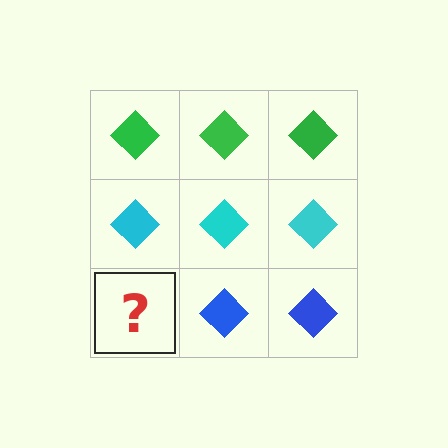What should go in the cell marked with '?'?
The missing cell should contain a blue diamond.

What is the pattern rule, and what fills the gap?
The rule is that each row has a consistent color. The gap should be filled with a blue diamond.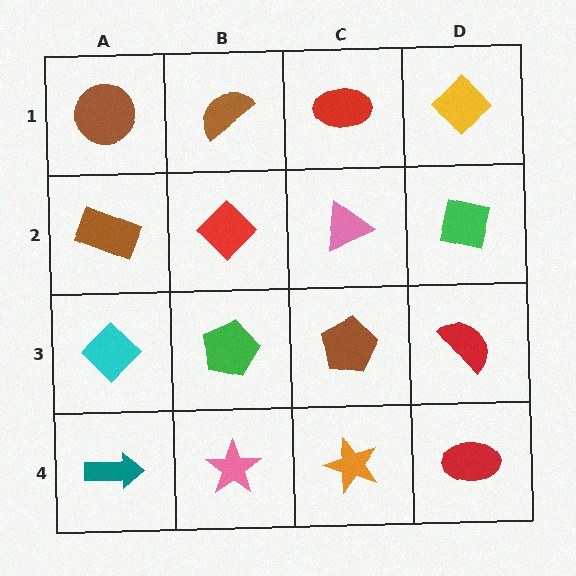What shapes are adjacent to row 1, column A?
A brown rectangle (row 2, column A), a brown semicircle (row 1, column B).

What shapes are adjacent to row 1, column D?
A green square (row 2, column D), a red ellipse (row 1, column C).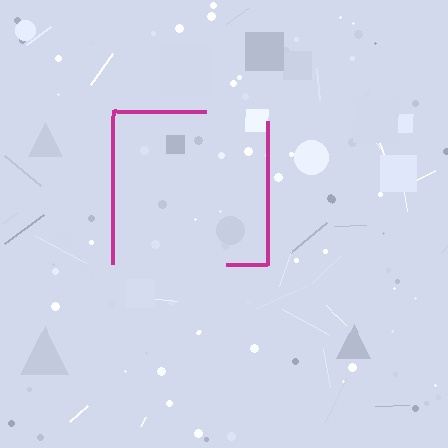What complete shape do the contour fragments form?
The contour fragments form a square.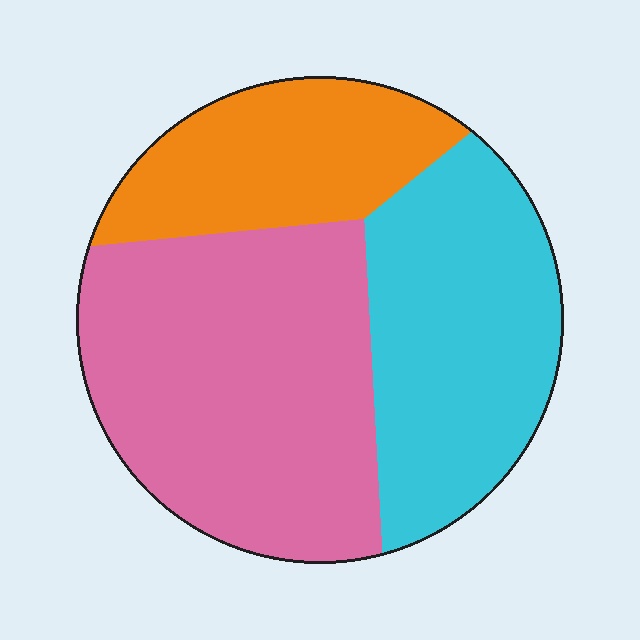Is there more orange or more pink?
Pink.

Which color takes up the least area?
Orange, at roughly 20%.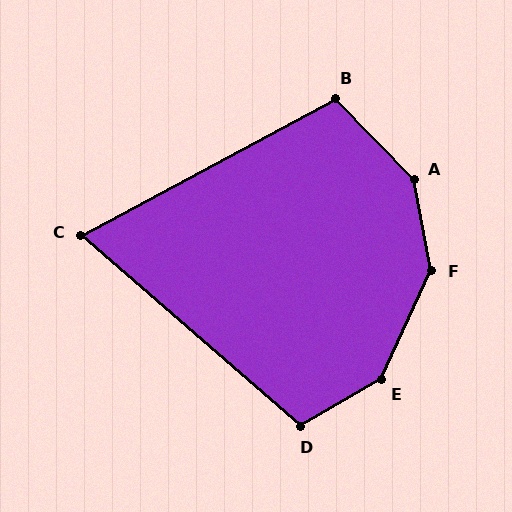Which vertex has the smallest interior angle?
C, at approximately 69 degrees.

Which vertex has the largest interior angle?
A, at approximately 146 degrees.